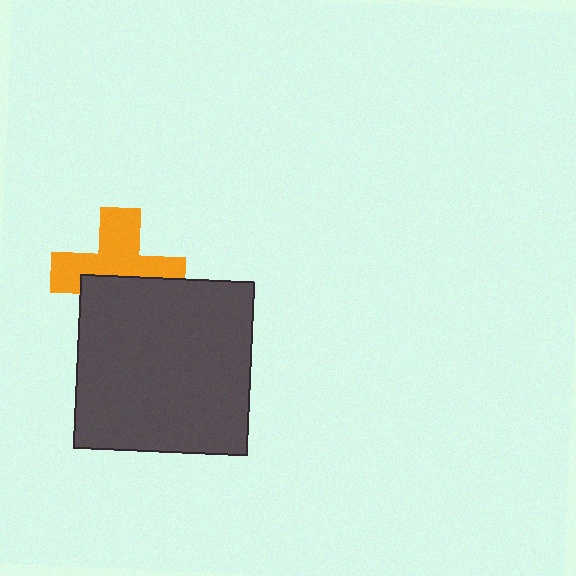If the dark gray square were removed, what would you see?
You would see the complete orange cross.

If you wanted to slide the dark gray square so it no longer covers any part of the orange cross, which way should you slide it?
Slide it down — that is the most direct way to separate the two shapes.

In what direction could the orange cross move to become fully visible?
The orange cross could move up. That would shift it out from behind the dark gray square entirely.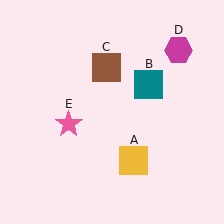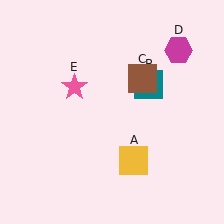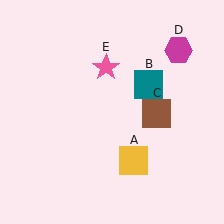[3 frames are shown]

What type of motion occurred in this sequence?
The brown square (object C), pink star (object E) rotated clockwise around the center of the scene.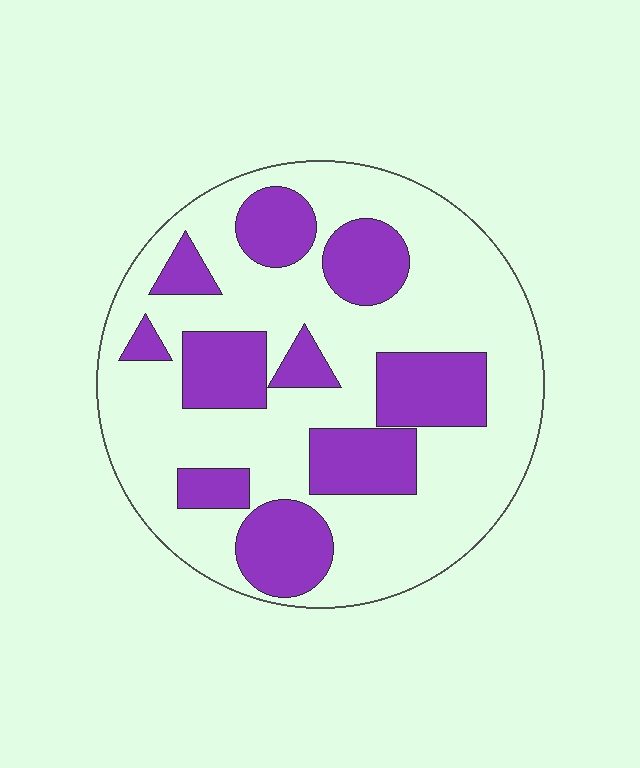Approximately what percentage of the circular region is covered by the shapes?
Approximately 30%.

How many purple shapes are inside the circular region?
10.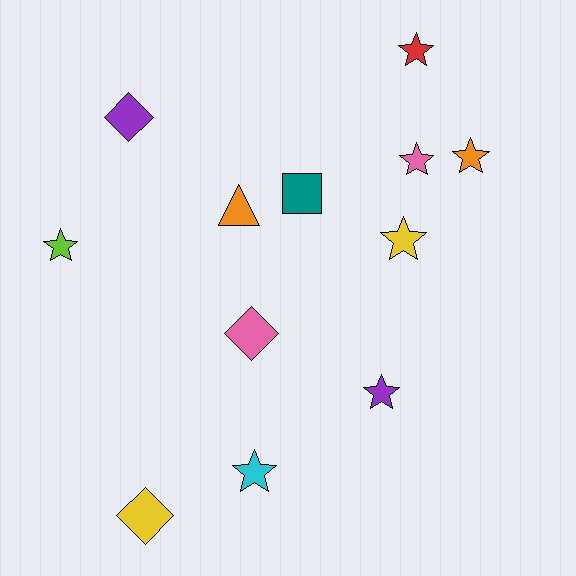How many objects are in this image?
There are 12 objects.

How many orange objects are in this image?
There are 2 orange objects.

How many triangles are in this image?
There is 1 triangle.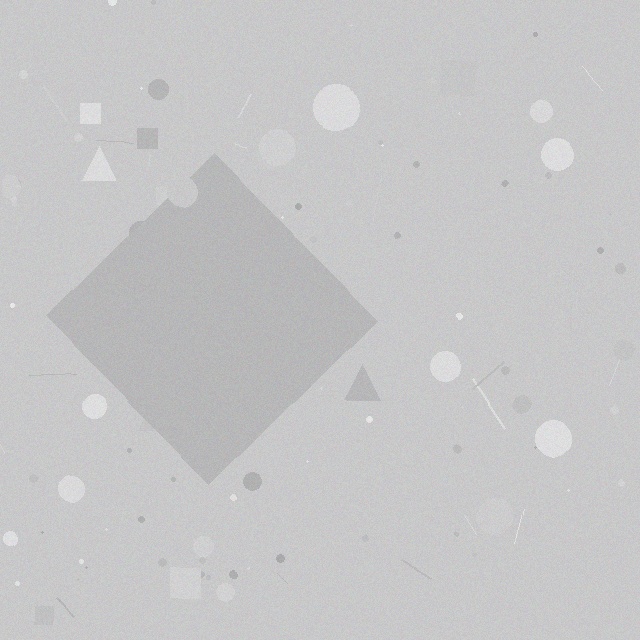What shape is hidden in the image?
A diamond is hidden in the image.